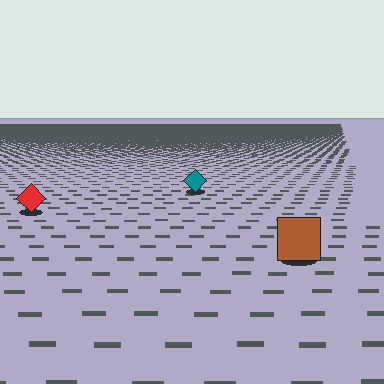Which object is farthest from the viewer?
The teal diamond is farthest from the viewer. It appears smaller and the ground texture around it is denser.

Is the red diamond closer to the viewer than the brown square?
No. The brown square is closer — you can tell from the texture gradient: the ground texture is coarser near it.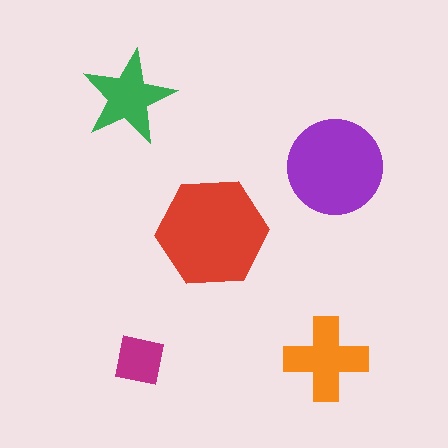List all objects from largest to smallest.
The red hexagon, the purple circle, the orange cross, the green star, the magenta square.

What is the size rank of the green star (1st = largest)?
4th.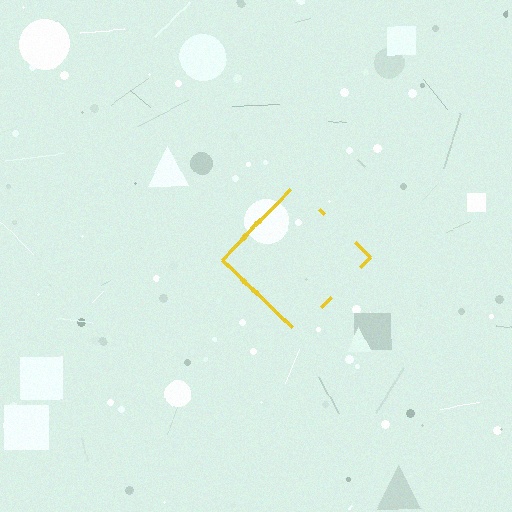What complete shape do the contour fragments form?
The contour fragments form a diamond.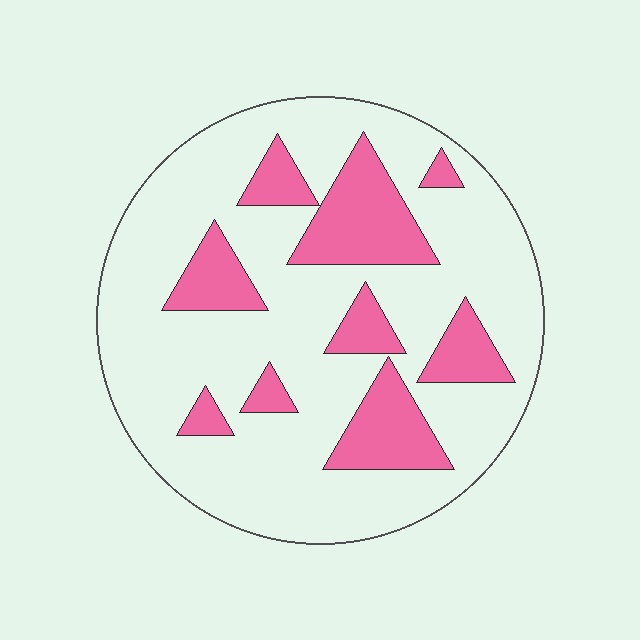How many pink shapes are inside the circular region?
9.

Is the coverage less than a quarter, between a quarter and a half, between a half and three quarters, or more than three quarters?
Less than a quarter.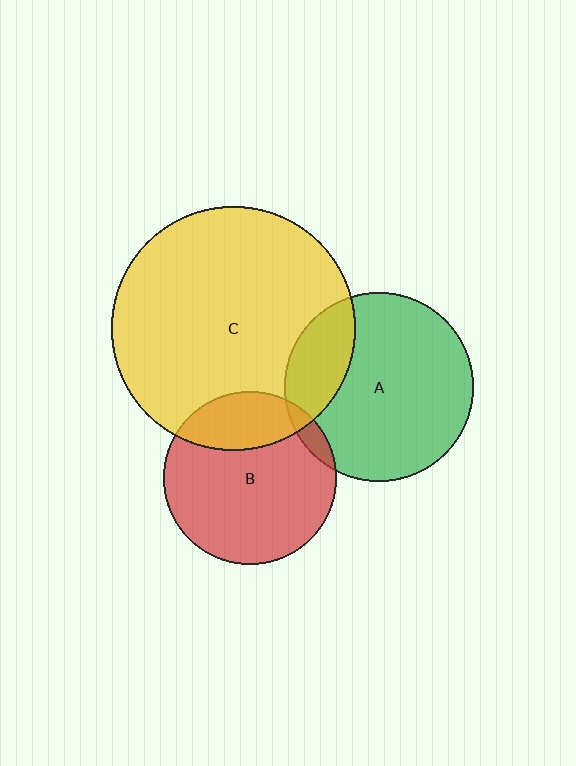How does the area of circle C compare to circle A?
Approximately 1.7 times.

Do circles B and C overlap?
Yes.